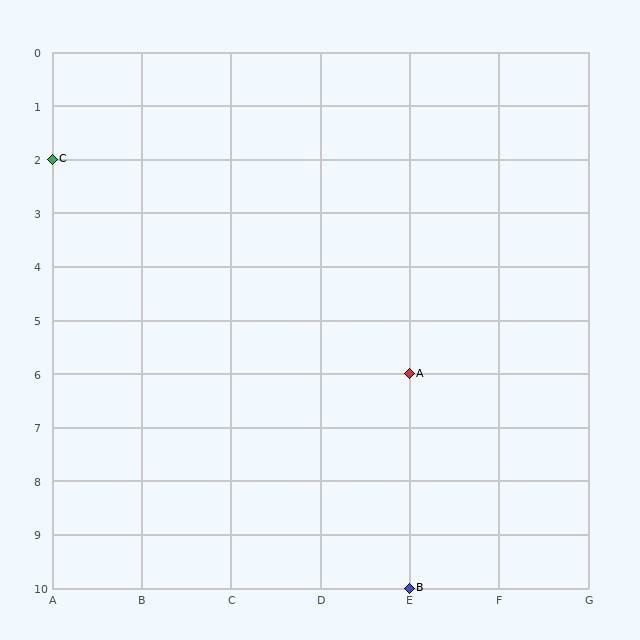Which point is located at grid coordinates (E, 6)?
Point A is at (E, 6).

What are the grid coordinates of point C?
Point C is at grid coordinates (A, 2).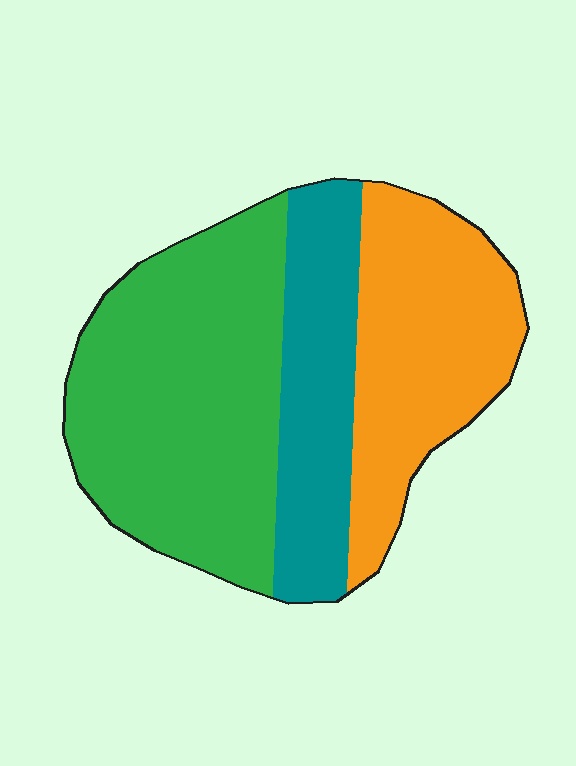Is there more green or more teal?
Green.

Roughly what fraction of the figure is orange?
Orange takes up about one third (1/3) of the figure.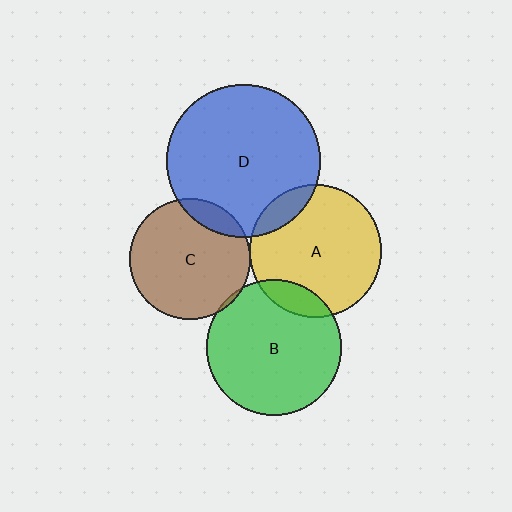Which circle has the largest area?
Circle D (blue).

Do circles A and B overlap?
Yes.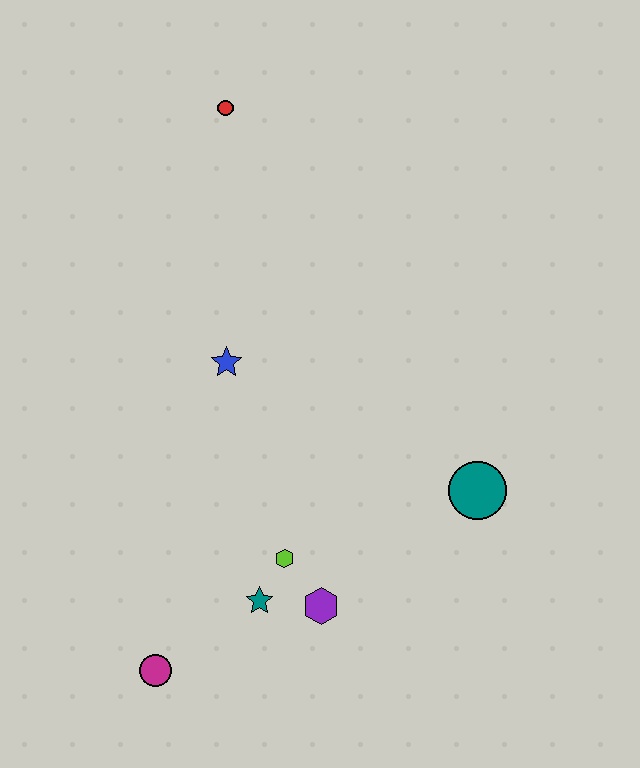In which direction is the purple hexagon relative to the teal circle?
The purple hexagon is to the left of the teal circle.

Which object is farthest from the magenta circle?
The red circle is farthest from the magenta circle.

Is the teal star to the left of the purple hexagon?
Yes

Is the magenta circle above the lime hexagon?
No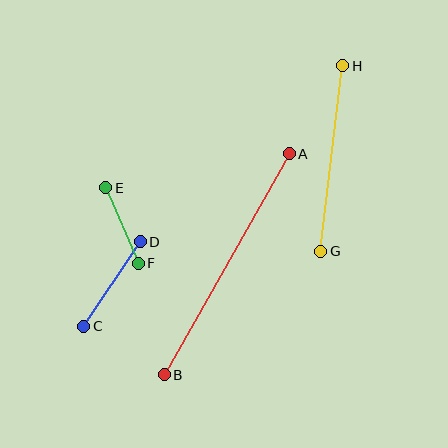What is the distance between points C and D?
The distance is approximately 102 pixels.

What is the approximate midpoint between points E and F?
The midpoint is at approximately (122, 226) pixels.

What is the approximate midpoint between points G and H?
The midpoint is at approximately (332, 158) pixels.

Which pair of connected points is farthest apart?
Points A and B are farthest apart.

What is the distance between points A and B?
The distance is approximately 254 pixels.